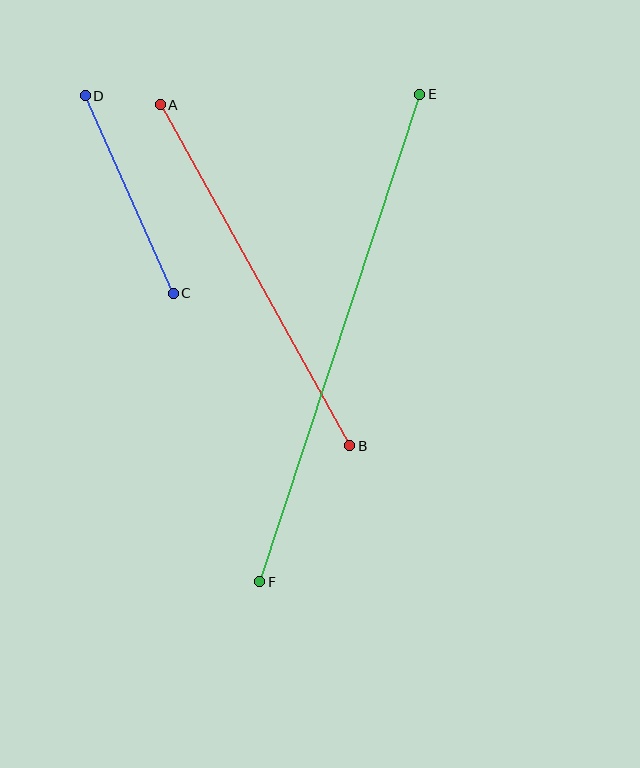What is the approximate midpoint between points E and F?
The midpoint is at approximately (340, 338) pixels.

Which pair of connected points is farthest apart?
Points E and F are farthest apart.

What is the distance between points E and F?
The distance is approximately 513 pixels.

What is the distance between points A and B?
The distance is approximately 390 pixels.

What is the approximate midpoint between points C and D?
The midpoint is at approximately (129, 195) pixels.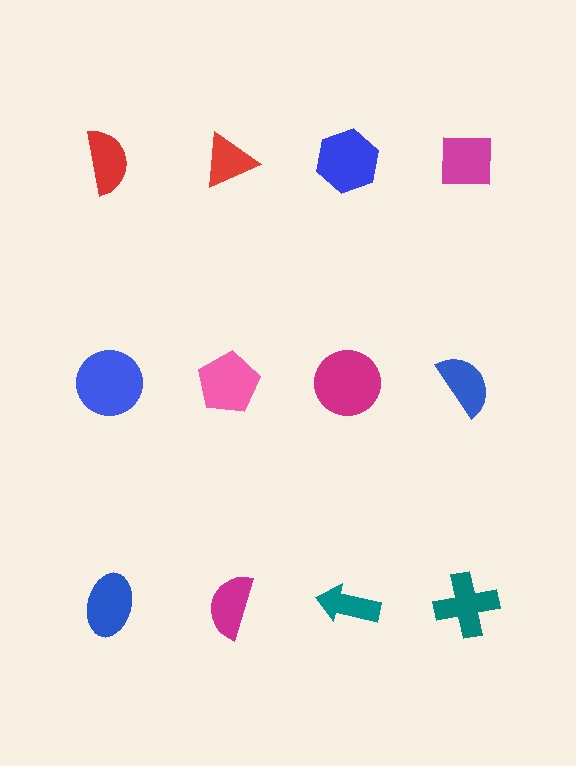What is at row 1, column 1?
A red semicircle.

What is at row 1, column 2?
A red triangle.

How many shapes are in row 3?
4 shapes.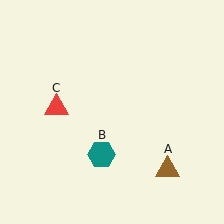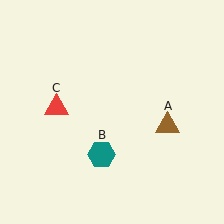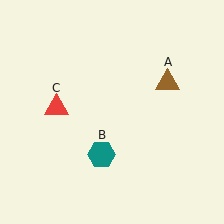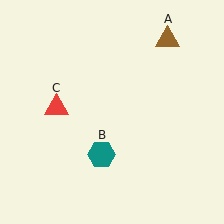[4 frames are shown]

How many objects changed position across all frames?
1 object changed position: brown triangle (object A).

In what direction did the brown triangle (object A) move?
The brown triangle (object A) moved up.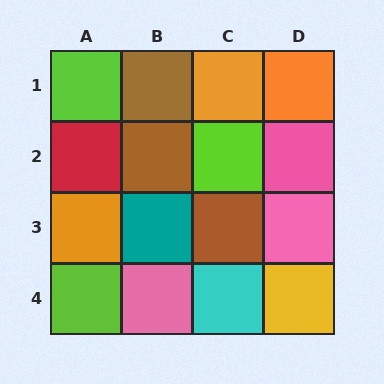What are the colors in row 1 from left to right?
Lime, brown, orange, orange.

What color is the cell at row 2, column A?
Red.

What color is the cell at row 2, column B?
Brown.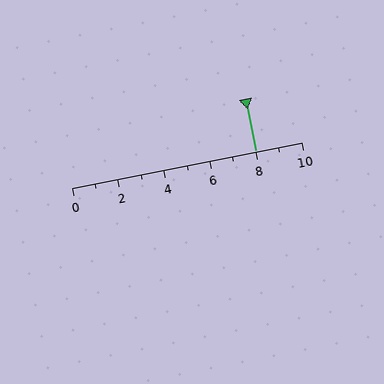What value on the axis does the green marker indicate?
The marker indicates approximately 8.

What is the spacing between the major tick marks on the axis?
The major ticks are spaced 2 apart.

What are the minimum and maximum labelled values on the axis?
The axis runs from 0 to 10.